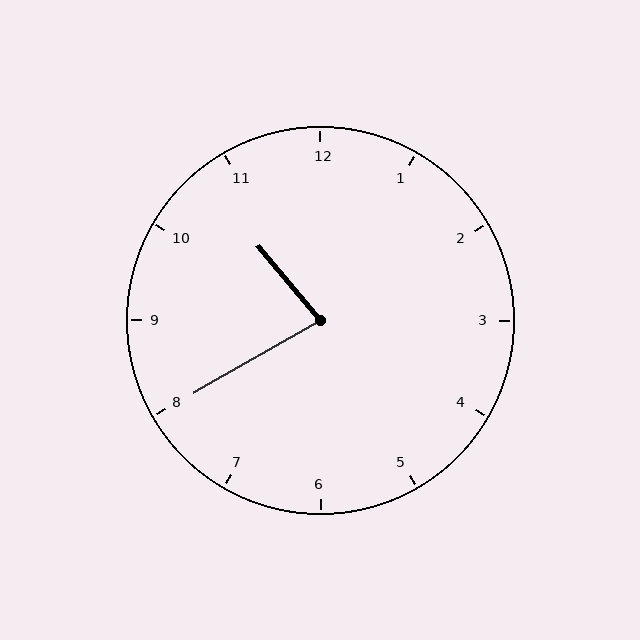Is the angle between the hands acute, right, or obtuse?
It is acute.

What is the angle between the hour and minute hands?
Approximately 80 degrees.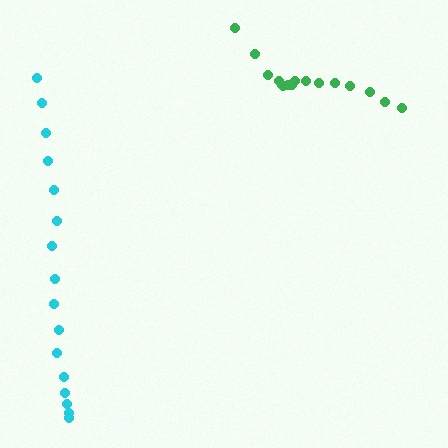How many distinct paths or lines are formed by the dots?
There are 2 distinct paths.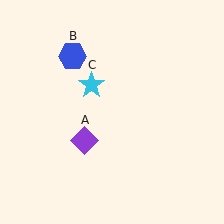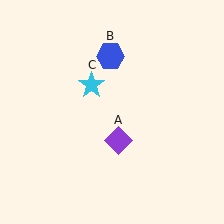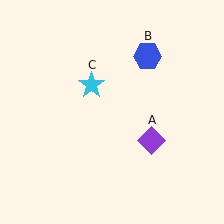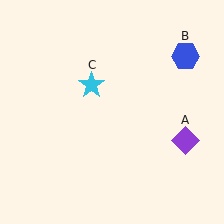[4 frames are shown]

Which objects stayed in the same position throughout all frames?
Cyan star (object C) remained stationary.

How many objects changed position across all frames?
2 objects changed position: purple diamond (object A), blue hexagon (object B).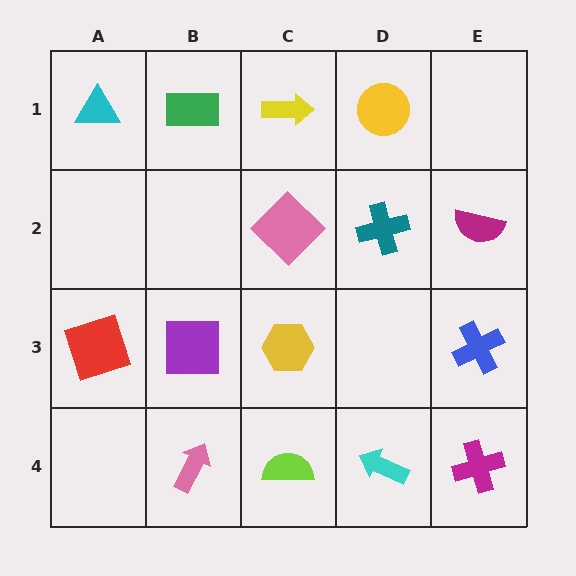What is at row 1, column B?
A green rectangle.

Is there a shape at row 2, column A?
No, that cell is empty.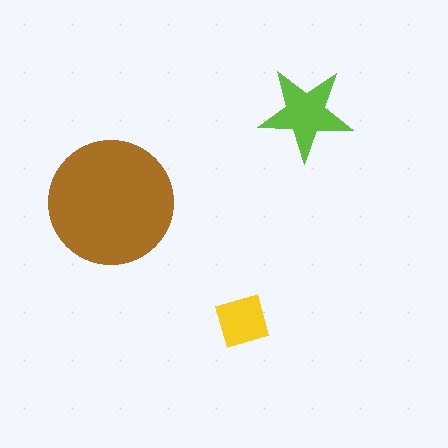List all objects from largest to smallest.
The brown circle, the lime star, the yellow diamond.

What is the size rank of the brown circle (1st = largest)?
1st.